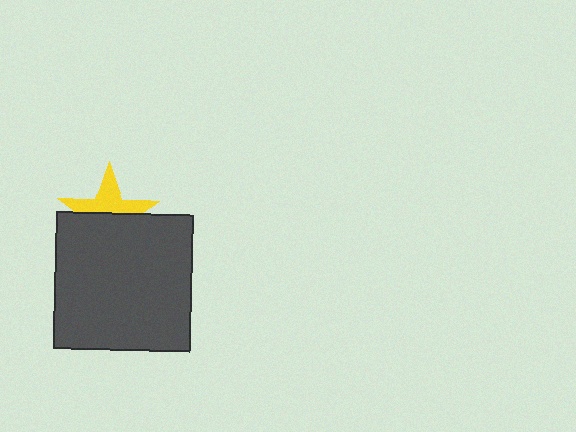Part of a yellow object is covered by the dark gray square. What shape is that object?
It is a star.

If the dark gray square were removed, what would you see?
You would see the complete yellow star.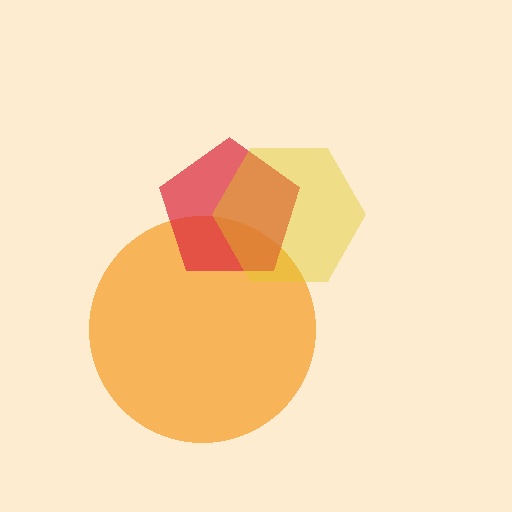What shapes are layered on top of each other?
The layered shapes are: an orange circle, a red pentagon, a yellow hexagon.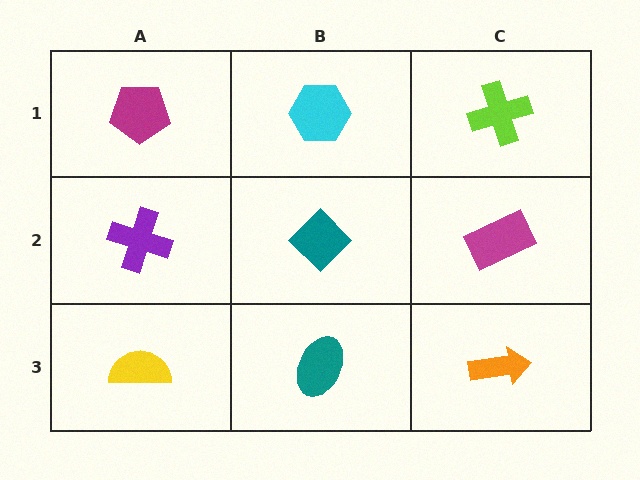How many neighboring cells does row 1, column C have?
2.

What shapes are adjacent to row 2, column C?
A lime cross (row 1, column C), an orange arrow (row 3, column C), a teal diamond (row 2, column B).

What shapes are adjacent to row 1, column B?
A teal diamond (row 2, column B), a magenta pentagon (row 1, column A), a lime cross (row 1, column C).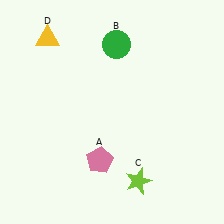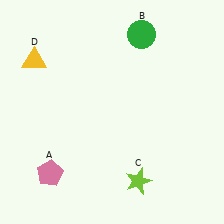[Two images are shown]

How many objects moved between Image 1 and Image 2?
3 objects moved between the two images.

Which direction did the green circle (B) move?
The green circle (B) moved right.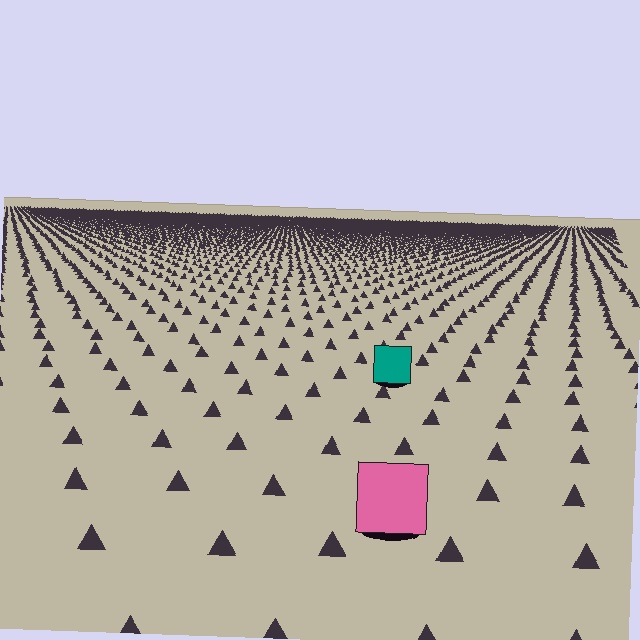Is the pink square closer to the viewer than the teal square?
Yes. The pink square is closer — you can tell from the texture gradient: the ground texture is coarser near it.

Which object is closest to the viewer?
The pink square is closest. The texture marks near it are larger and more spread out.